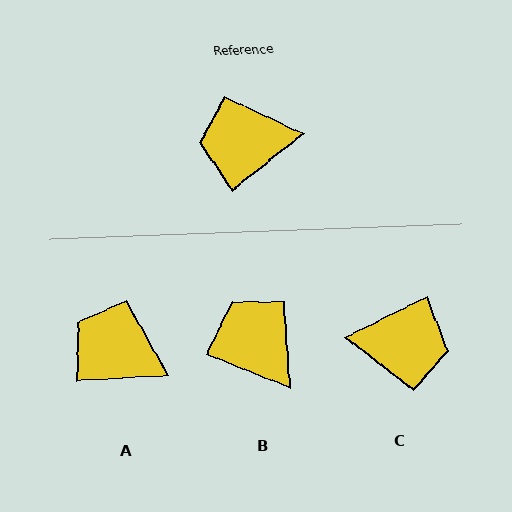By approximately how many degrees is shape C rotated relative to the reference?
Approximately 168 degrees counter-clockwise.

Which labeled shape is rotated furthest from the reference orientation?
C, about 168 degrees away.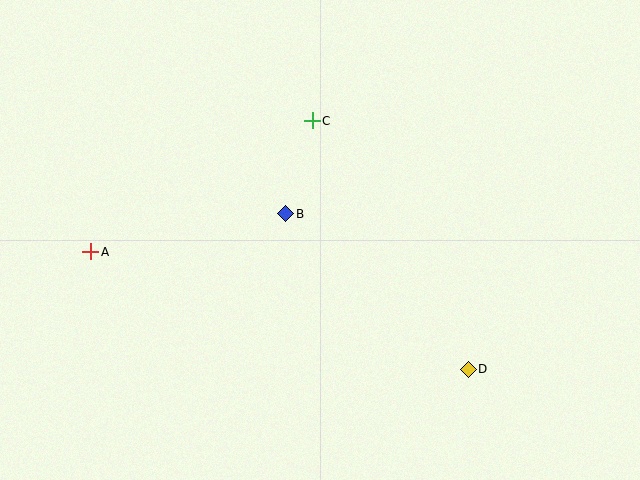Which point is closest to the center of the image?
Point B at (286, 214) is closest to the center.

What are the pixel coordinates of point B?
Point B is at (286, 214).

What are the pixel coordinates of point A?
Point A is at (91, 252).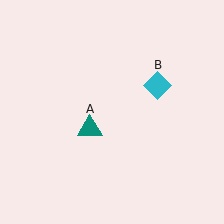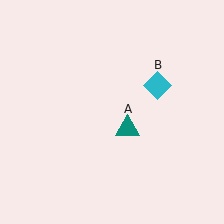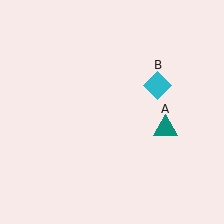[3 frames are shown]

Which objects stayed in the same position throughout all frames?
Cyan diamond (object B) remained stationary.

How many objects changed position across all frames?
1 object changed position: teal triangle (object A).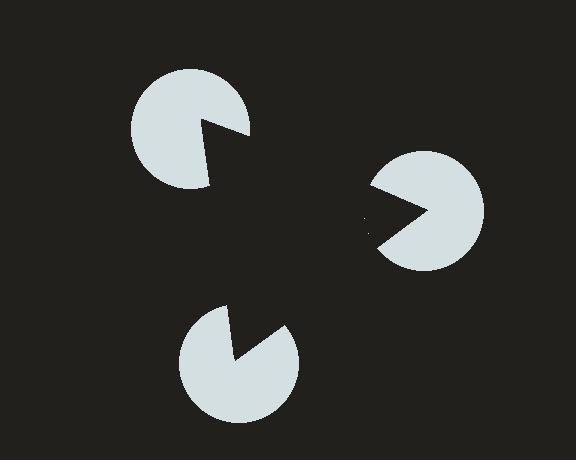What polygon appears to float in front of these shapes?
An illusory triangle — its edges are inferred from the aligned wedge cuts in the pac-man discs, not physically drawn.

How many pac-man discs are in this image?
There are 3 — one at each vertex of the illusory triangle.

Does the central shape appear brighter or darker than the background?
It typically appears slightly darker than the background, even though no actual brightness change is drawn.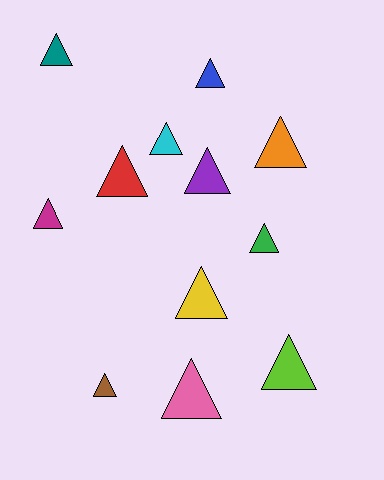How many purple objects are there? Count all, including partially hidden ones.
There is 1 purple object.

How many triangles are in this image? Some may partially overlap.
There are 12 triangles.